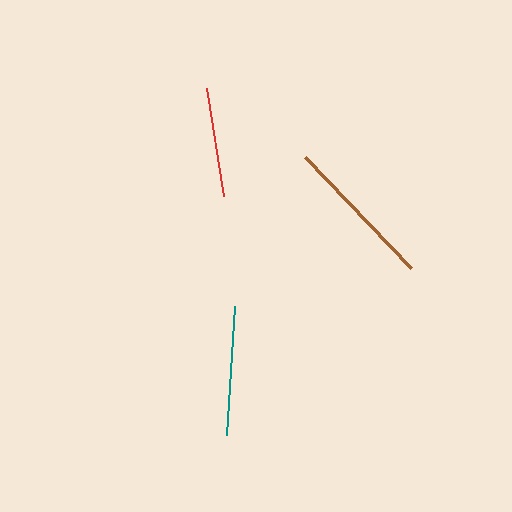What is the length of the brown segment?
The brown segment is approximately 154 pixels long.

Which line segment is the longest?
The brown line is the longest at approximately 154 pixels.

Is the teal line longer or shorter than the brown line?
The brown line is longer than the teal line.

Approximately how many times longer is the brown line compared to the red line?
The brown line is approximately 1.4 times the length of the red line.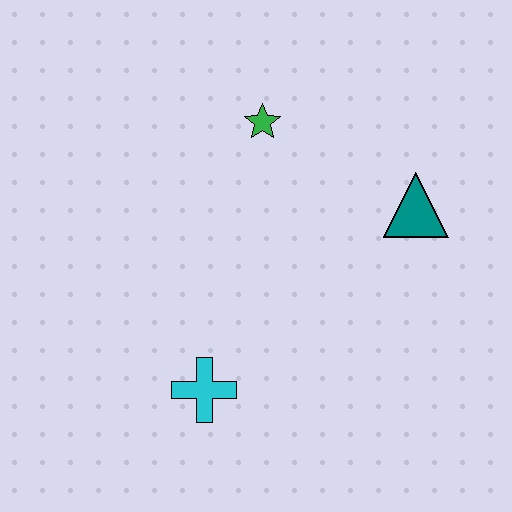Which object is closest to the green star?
The teal triangle is closest to the green star.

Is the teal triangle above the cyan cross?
Yes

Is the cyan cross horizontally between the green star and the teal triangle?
No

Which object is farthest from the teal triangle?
The cyan cross is farthest from the teal triangle.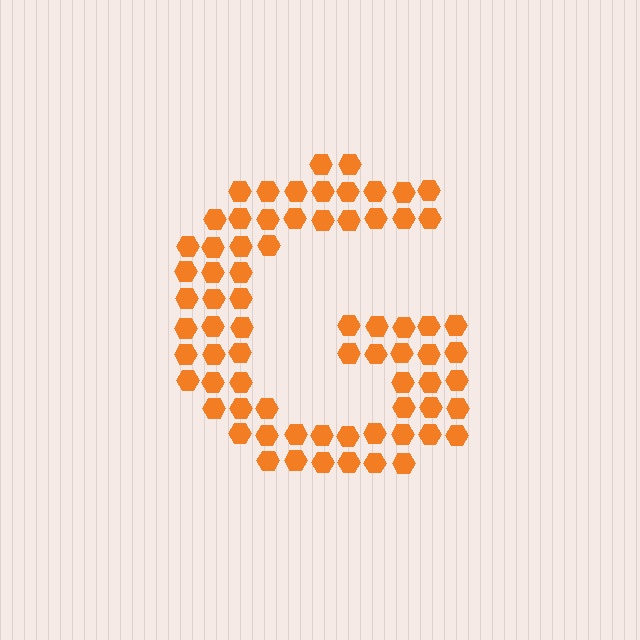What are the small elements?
The small elements are hexagons.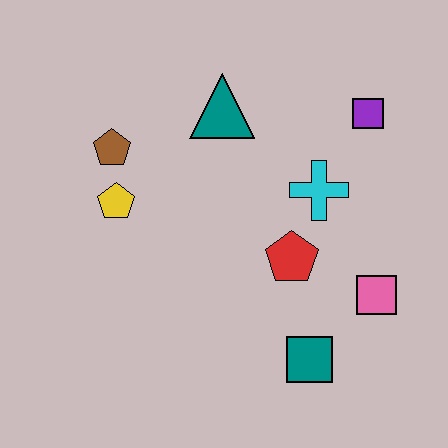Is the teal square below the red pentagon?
Yes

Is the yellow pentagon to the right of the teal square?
No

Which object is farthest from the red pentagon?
The brown pentagon is farthest from the red pentagon.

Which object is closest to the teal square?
The pink square is closest to the teal square.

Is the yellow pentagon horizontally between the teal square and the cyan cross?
No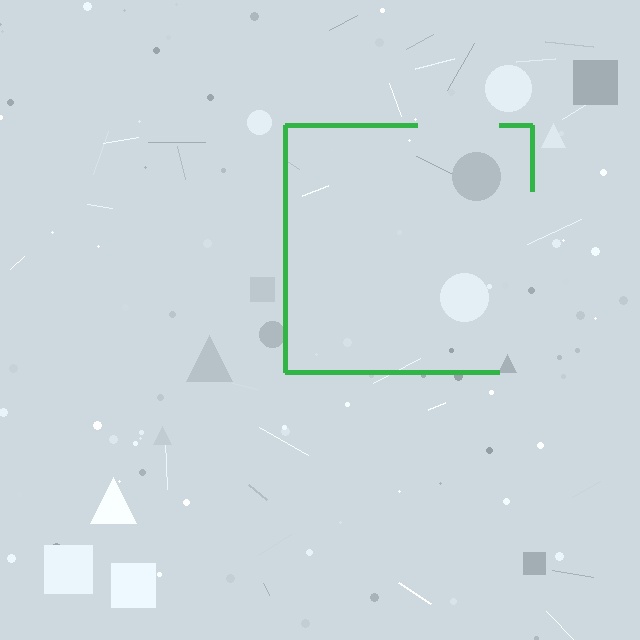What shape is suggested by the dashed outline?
The dashed outline suggests a square.